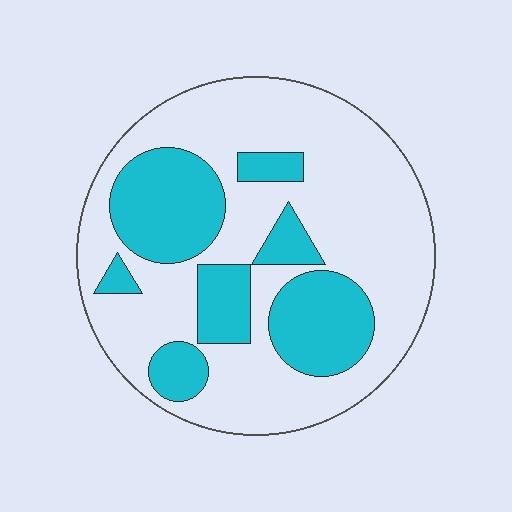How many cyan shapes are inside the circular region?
7.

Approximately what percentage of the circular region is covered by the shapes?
Approximately 30%.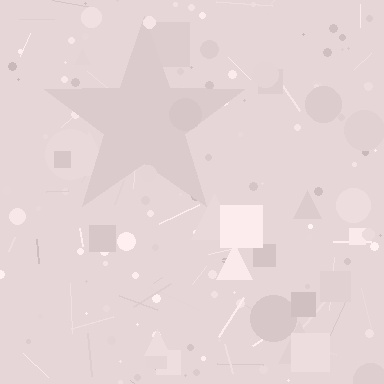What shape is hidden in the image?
A star is hidden in the image.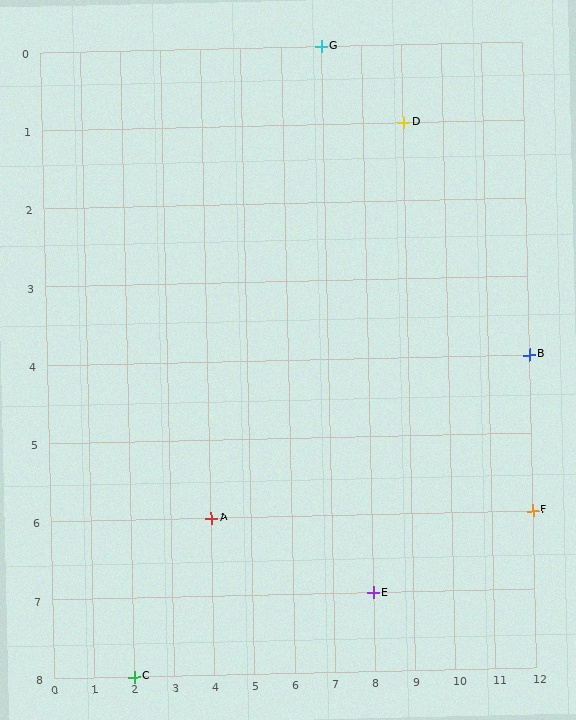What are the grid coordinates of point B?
Point B is at grid coordinates (12, 4).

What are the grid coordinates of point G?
Point G is at grid coordinates (7, 0).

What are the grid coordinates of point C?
Point C is at grid coordinates (2, 8).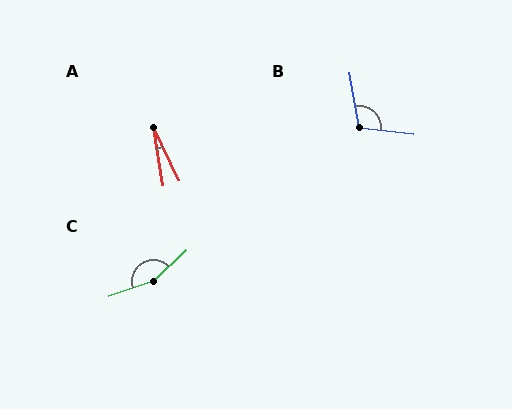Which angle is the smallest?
A, at approximately 16 degrees.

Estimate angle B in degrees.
Approximately 107 degrees.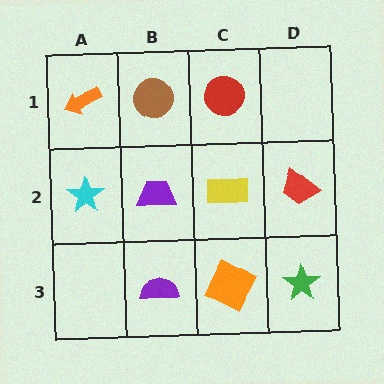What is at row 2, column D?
A red trapezoid.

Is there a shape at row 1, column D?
No, that cell is empty.